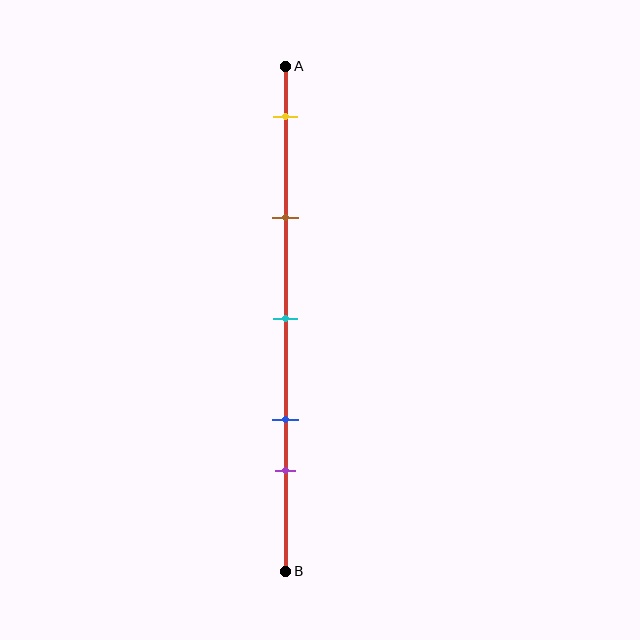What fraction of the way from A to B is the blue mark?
The blue mark is approximately 70% (0.7) of the way from A to B.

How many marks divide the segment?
There are 5 marks dividing the segment.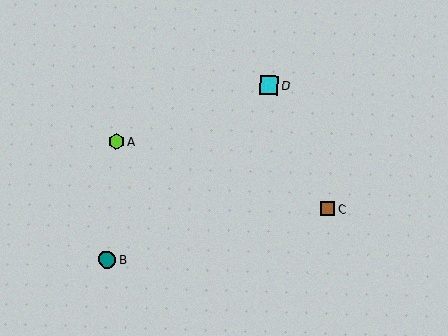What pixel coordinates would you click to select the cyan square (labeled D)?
Click at (269, 85) to select the cyan square D.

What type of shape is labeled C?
Shape C is a brown square.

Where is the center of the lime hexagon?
The center of the lime hexagon is at (116, 141).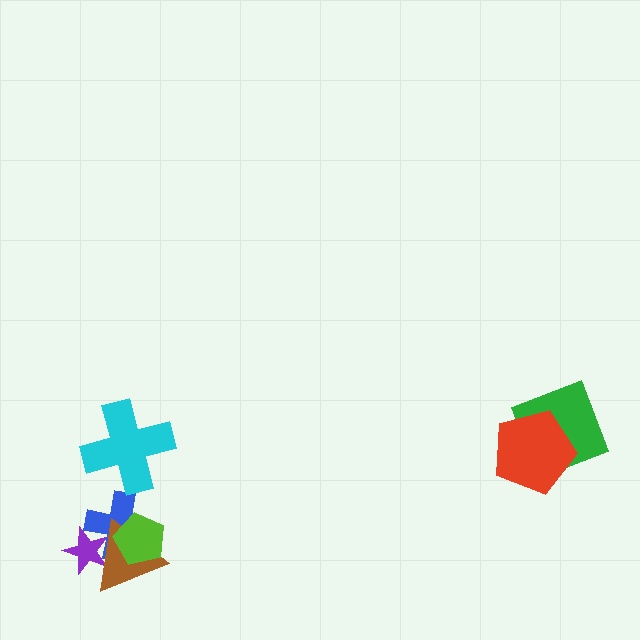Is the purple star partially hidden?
Yes, it is partially covered by another shape.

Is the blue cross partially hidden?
Yes, it is partially covered by another shape.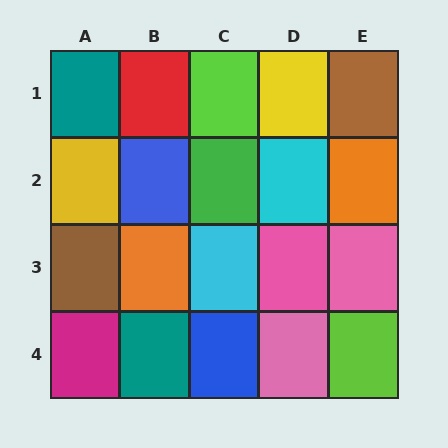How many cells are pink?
3 cells are pink.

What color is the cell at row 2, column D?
Cyan.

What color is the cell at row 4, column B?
Teal.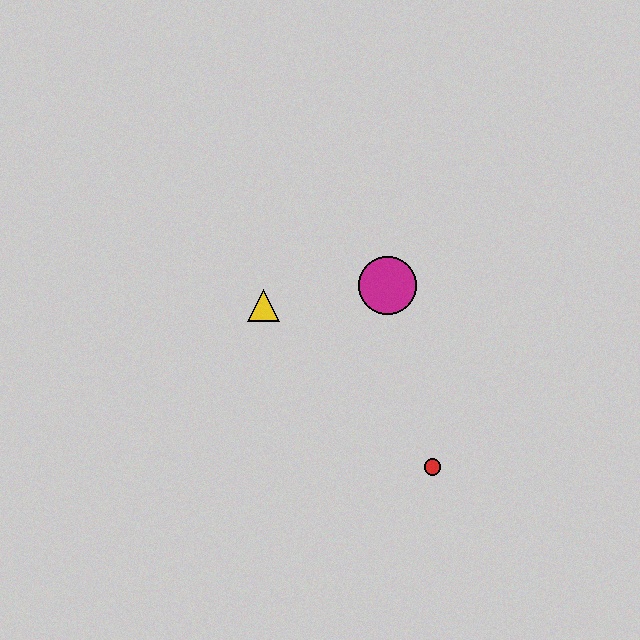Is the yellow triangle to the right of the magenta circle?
No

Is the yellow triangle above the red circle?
Yes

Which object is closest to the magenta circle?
The yellow triangle is closest to the magenta circle.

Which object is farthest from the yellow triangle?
The red circle is farthest from the yellow triangle.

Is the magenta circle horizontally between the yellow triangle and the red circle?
Yes